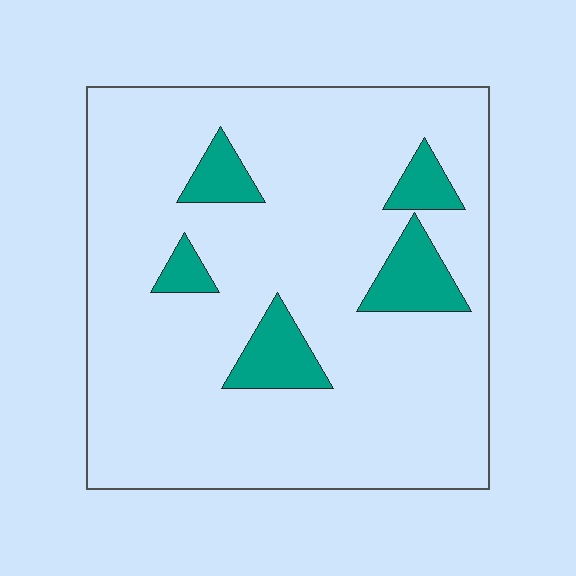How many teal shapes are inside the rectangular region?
5.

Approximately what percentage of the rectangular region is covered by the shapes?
Approximately 10%.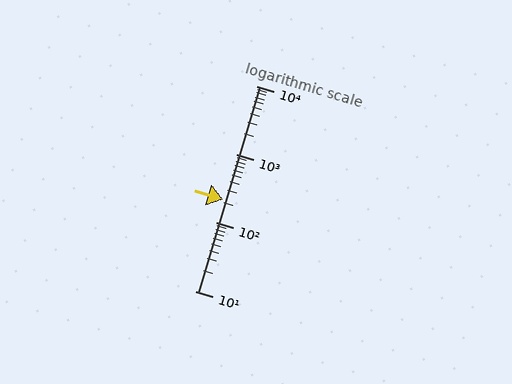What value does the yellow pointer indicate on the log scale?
The pointer indicates approximately 220.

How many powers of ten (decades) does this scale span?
The scale spans 3 decades, from 10 to 10000.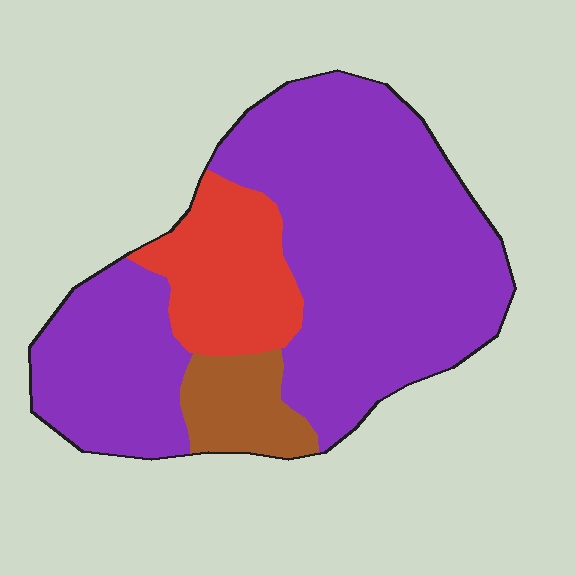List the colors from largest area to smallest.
From largest to smallest: purple, red, brown.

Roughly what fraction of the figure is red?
Red covers roughly 15% of the figure.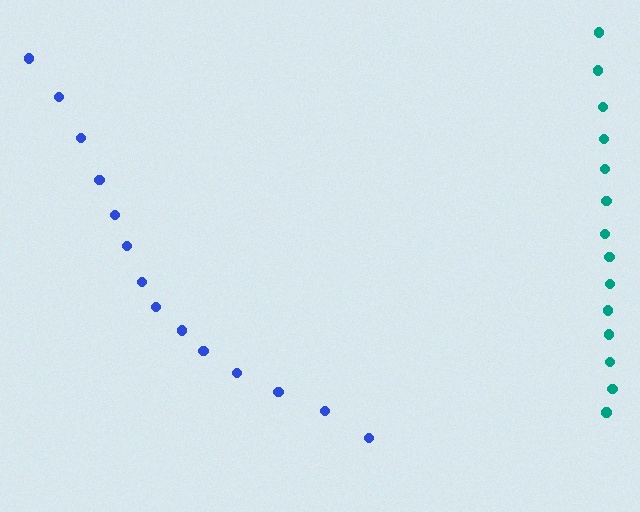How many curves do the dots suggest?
There are 2 distinct paths.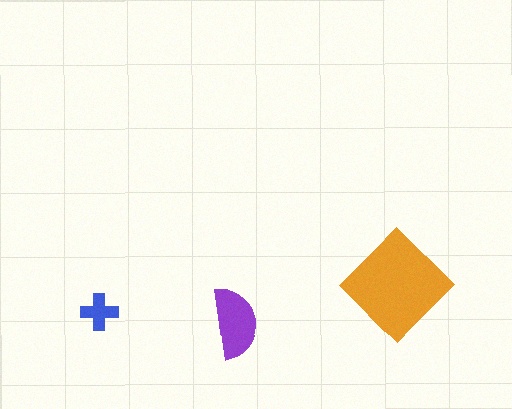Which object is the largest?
The orange diamond.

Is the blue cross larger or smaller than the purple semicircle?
Smaller.